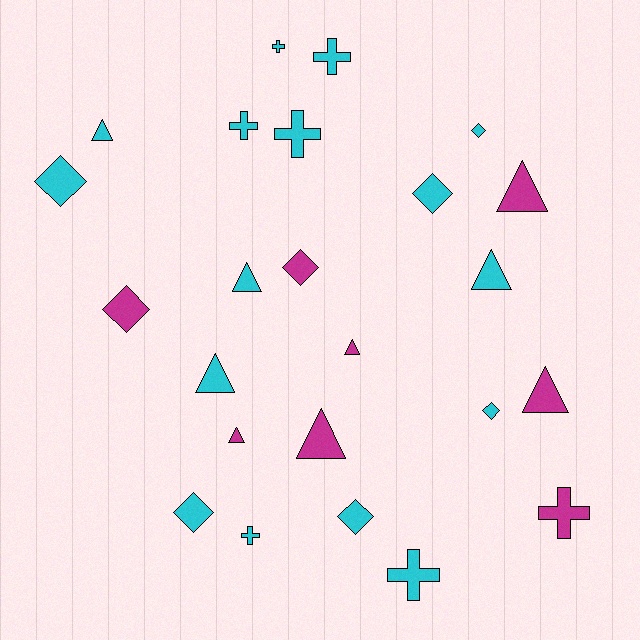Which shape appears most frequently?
Triangle, with 9 objects.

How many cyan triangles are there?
There are 4 cyan triangles.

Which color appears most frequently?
Cyan, with 16 objects.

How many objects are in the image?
There are 24 objects.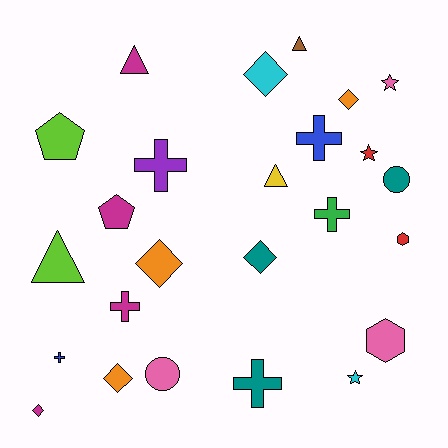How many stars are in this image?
There are 3 stars.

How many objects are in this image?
There are 25 objects.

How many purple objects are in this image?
There is 1 purple object.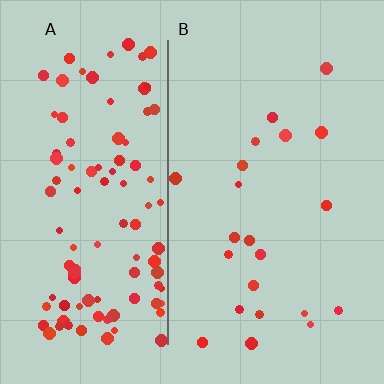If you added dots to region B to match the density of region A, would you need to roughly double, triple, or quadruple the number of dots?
Approximately quadruple.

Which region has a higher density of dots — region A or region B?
A (the left).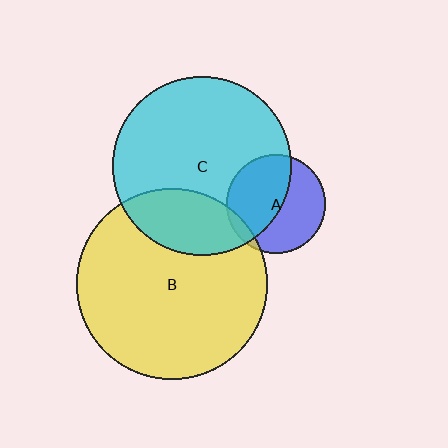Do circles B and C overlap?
Yes.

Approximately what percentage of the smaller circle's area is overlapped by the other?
Approximately 25%.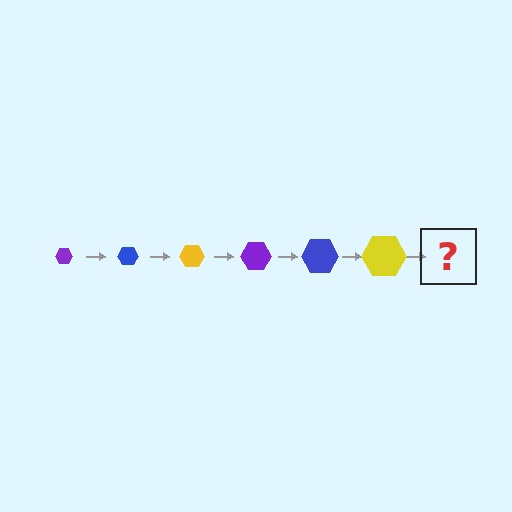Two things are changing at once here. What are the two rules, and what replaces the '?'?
The two rules are that the hexagon grows larger each step and the color cycles through purple, blue, and yellow. The '?' should be a purple hexagon, larger than the previous one.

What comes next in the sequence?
The next element should be a purple hexagon, larger than the previous one.